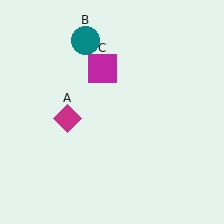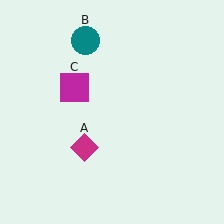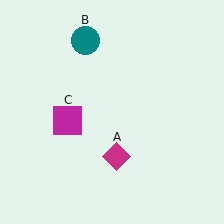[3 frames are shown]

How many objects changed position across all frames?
2 objects changed position: magenta diamond (object A), magenta square (object C).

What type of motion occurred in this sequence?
The magenta diamond (object A), magenta square (object C) rotated counterclockwise around the center of the scene.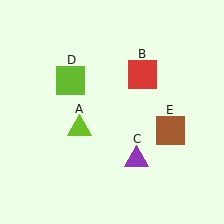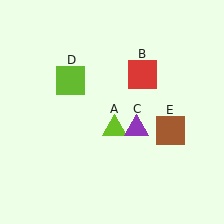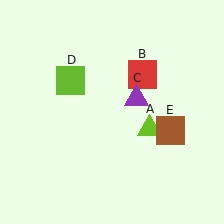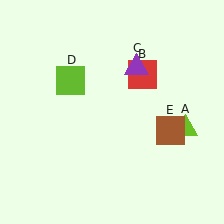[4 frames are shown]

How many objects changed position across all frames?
2 objects changed position: lime triangle (object A), purple triangle (object C).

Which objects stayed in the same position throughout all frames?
Red square (object B) and lime square (object D) and brown square (object E) remained stationary.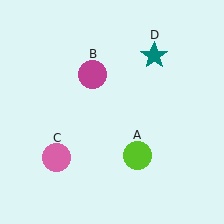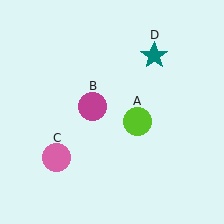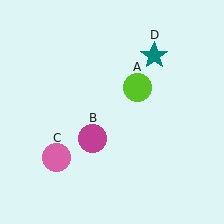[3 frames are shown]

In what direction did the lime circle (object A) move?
The lime circle (object A) moved up.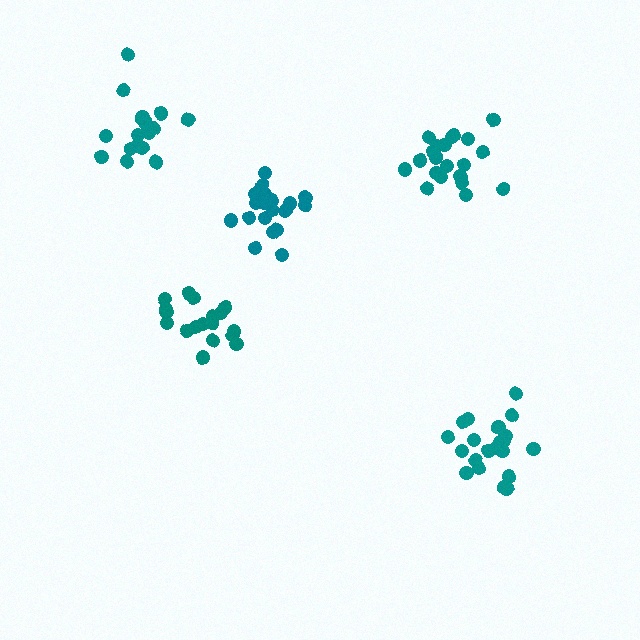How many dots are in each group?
Group 1: 21 dots, Group 2: 21 dots, Group 3: 17 dots, Group 4: 18 dots, Group 5: 21 dots (98 total).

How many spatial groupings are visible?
There are 5 spatial groupings.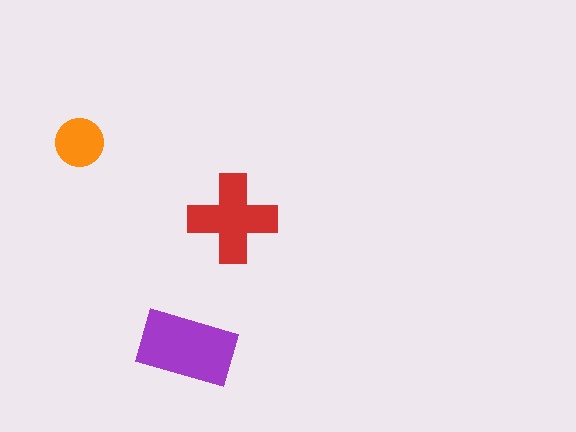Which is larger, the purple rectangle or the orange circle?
The purple rectangle.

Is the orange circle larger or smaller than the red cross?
Smaller.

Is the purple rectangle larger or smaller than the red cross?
Larger.